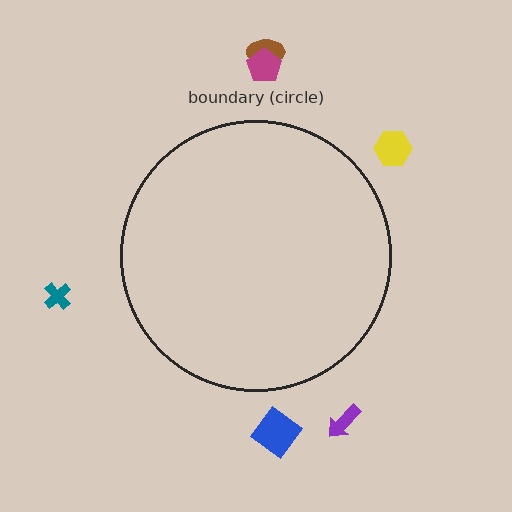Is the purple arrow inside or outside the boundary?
Outside.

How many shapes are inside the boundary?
0 inside, 6 outside.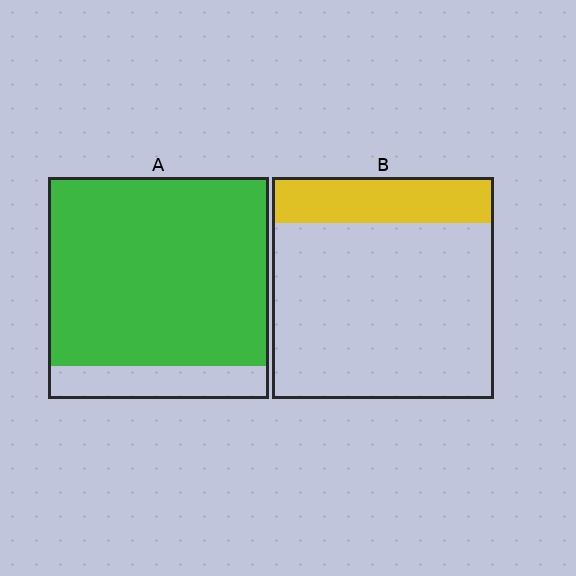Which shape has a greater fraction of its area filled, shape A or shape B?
Shape A.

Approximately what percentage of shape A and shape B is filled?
A is approximately 85% and B is approximately 20%.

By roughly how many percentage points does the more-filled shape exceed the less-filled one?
By roughly 65 percentage points (A over B).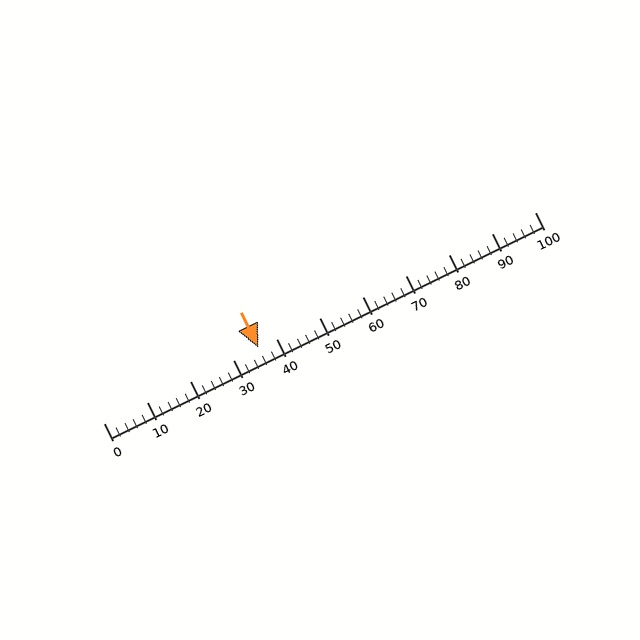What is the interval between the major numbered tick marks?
The major tick marks are spaced 10 units apart.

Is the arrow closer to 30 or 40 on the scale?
The arrow is closer to 40.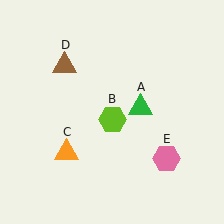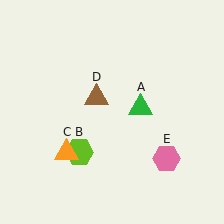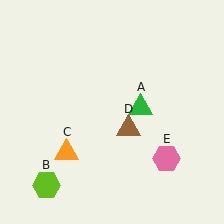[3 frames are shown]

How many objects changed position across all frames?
2 objects changed position: lime hexagon (object B), brown triangle (object D).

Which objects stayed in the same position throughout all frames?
Green triangle (object A) and orange triangle (object C) and pink hexagon (object E) remained stationary.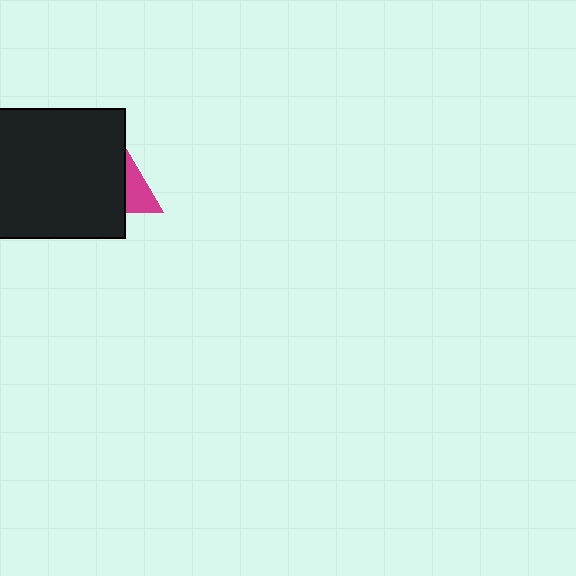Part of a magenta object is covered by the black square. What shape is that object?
It is a triangle.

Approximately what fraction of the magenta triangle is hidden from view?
Roughly 62% of the magenta triangle is hidden behind the black square.